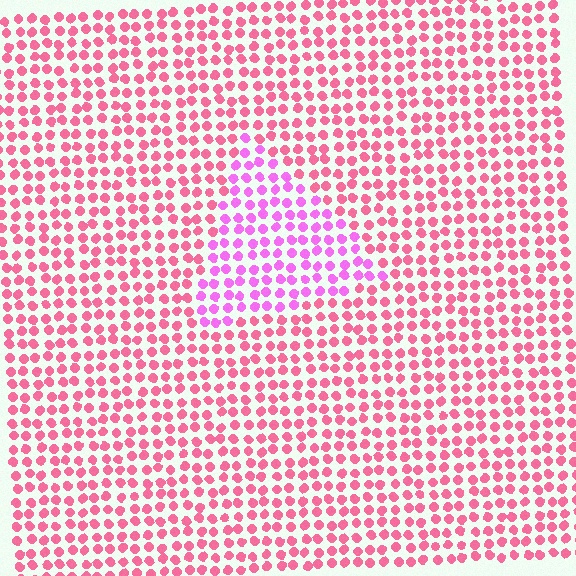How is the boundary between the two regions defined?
The boundary is defined purely by a slight shift in hue (about 38 degrees). Spacing, size, and orientation are identical on both sides.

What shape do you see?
I see a triangle.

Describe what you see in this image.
The image is filled with small pink elements in a uniform arrangement. A triangle-shaped region is visible where the elements are tinted to a slightly different hue, forming a subtle color boundary.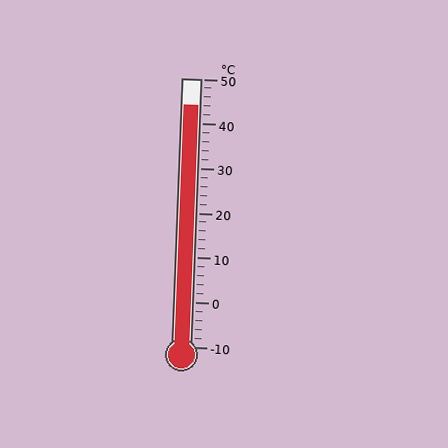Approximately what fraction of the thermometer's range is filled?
The thermometer is filled to approximately 90% of its range.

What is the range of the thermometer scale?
The thermometer scale ranges from -10°C to 50°C.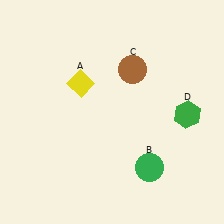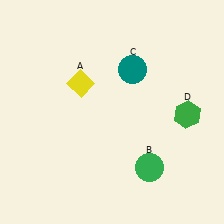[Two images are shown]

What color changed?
The circle (C) changed from brown in Image 1 to teal in Image 2.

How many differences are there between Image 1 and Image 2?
There is 1 difference between the two images.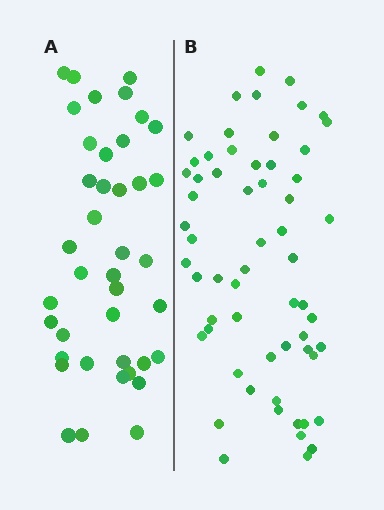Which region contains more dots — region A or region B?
Region B (the right region) has more dots.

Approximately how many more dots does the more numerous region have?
Region B has approximately 20 more dots than region A.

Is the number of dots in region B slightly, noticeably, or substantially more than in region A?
Region B has substantially more. The ratio is roughly 1.5 to 1.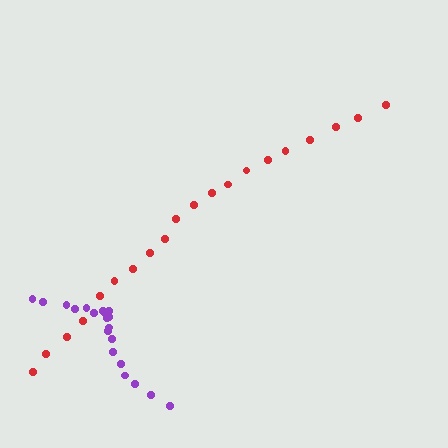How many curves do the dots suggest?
There are 2 distinct paths.